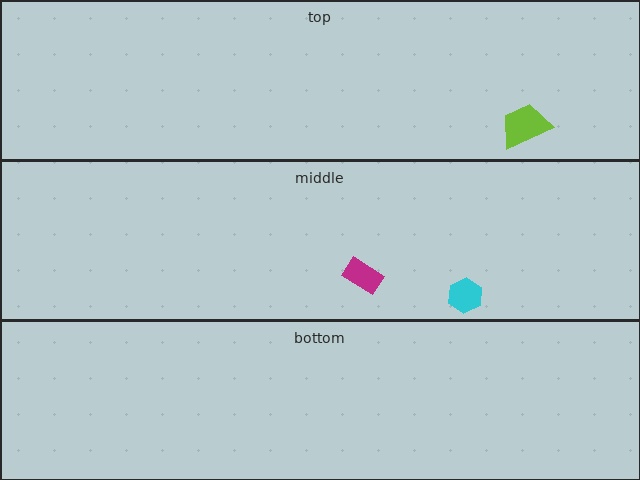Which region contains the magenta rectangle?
The middle region.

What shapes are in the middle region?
The cyan hexagon, the magenta rectangle.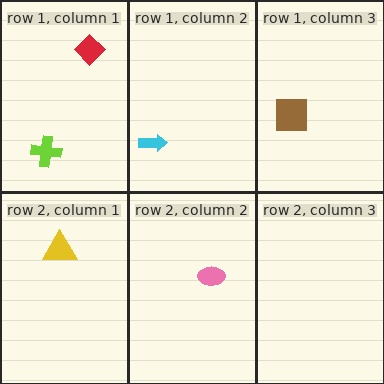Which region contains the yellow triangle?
The row 2, column 1 region.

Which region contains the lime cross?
The row 1, column 1 region.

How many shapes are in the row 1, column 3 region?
1.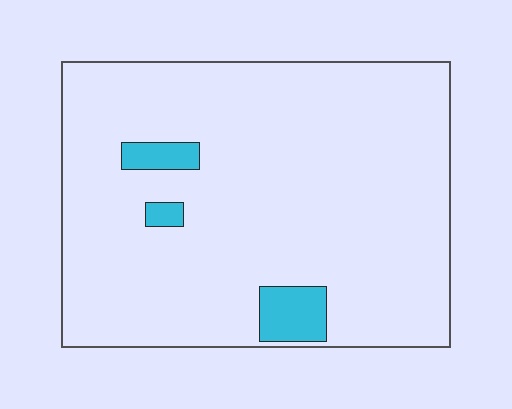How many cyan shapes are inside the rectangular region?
3.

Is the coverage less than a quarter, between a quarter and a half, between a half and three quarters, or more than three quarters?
Less than a quarter.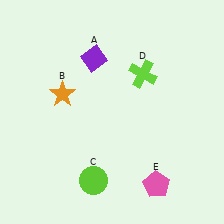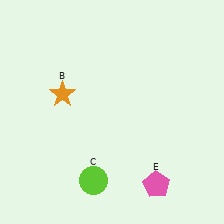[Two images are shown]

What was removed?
The purple diamond (A), the lime cross (D) were removed in Image 2.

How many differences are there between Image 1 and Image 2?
There are 2 differences between the two images.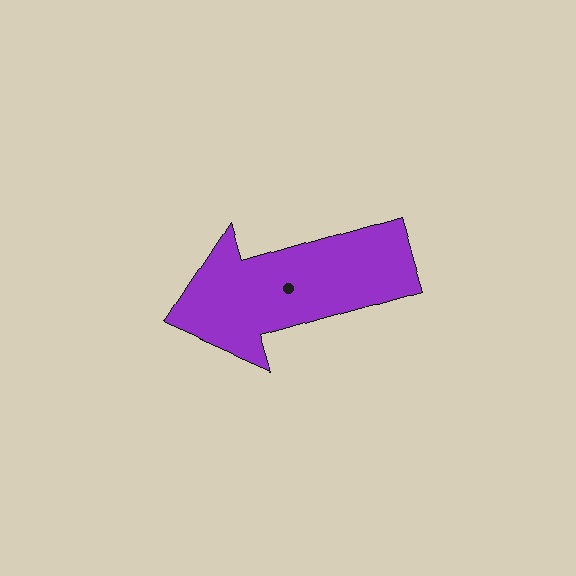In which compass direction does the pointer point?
West.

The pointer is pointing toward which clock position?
Roughly 8 o'clock.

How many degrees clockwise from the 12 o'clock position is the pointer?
Approximately 254 degrees.